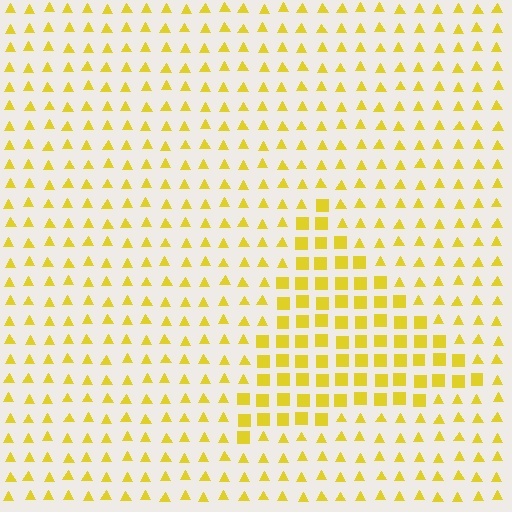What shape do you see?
I see a triangle.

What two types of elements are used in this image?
The image uses squares inside the triangle region and triangles outside it.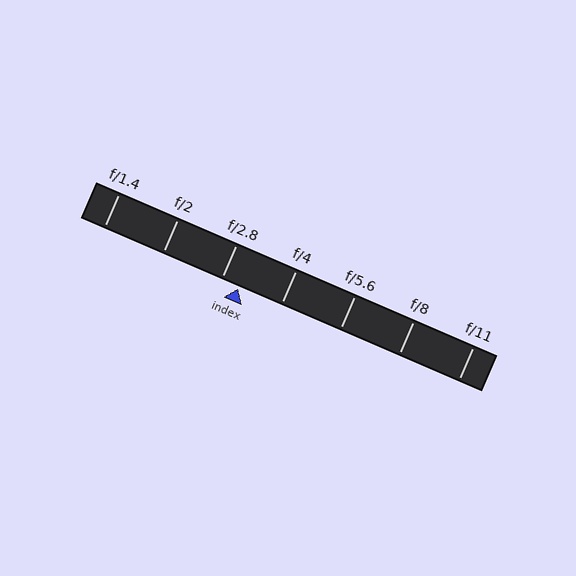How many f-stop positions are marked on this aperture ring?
There are 7 f-stop positions marked.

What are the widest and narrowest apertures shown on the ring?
The widest aperture shown is f/1.4 and the narrowest is f/11.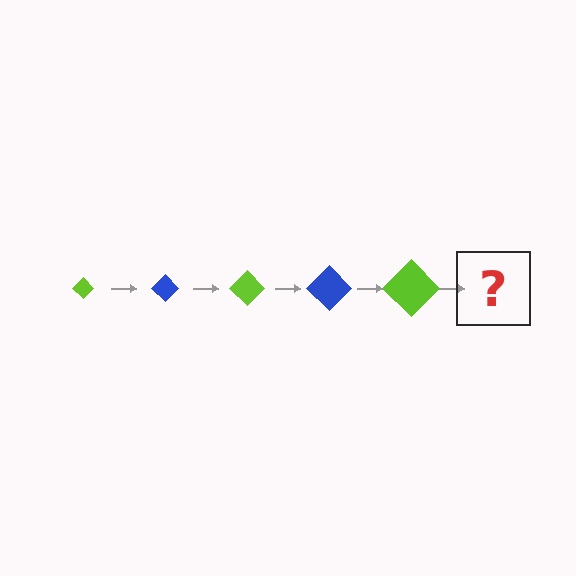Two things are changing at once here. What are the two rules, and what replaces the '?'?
The two rules are that the diamond grows larger each step and the color cycles through lime and blue. The '?' should be a blue diamond, larger than the previous one.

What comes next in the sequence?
The next element should be a blue diamond, larger than the previous one.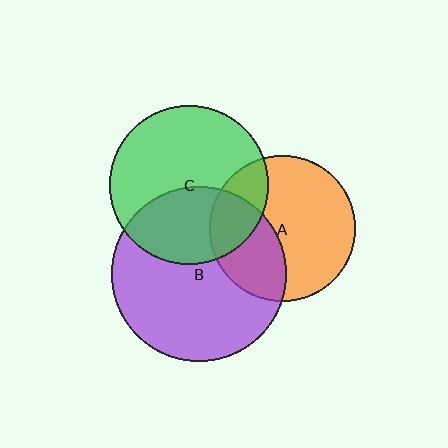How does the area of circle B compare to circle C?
Approximately 1.2 times.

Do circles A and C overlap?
Yes.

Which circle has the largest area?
Circle B (purple).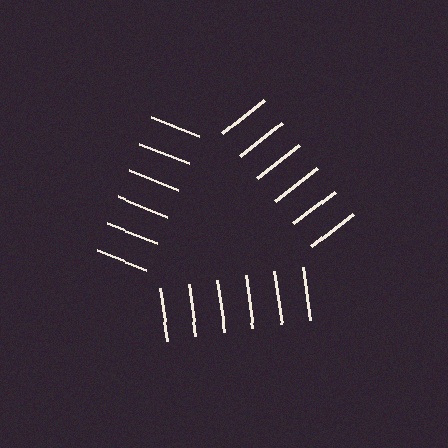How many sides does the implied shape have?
3 sides — the line-ends trace a triangle.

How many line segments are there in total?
18 — 6 along each of the 3 edges.